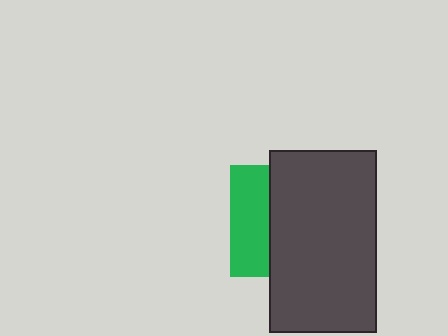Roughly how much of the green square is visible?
A small part of it is visible (roughly 36%).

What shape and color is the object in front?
The object in front is a dark gray rectangle.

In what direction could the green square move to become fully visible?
The green square could move left. That would shift it out from behind the dark gray rectangle entirely.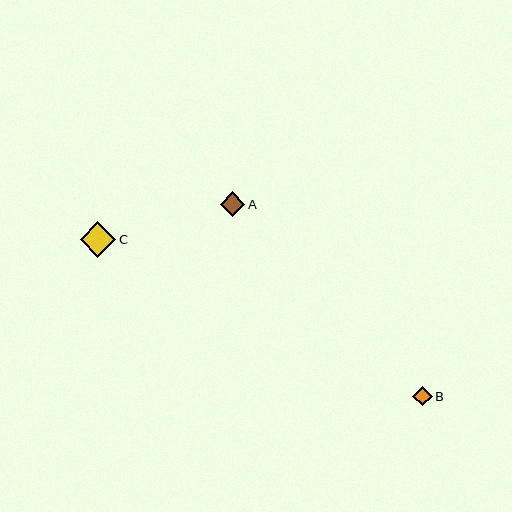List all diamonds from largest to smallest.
From largest to smallest: C, A, B.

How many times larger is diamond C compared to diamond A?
Diamond C is approximately 1.4 times the size of diamond A.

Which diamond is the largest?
Diamond C is the largest with a size of approximately 36 pixels.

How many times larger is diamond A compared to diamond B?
Diamond A is approximately 1.3 times the size of diamond B.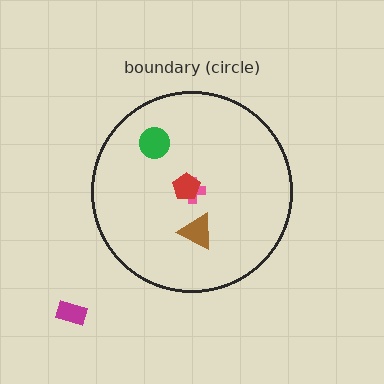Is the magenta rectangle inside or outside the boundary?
Outside.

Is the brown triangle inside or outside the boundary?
Inside.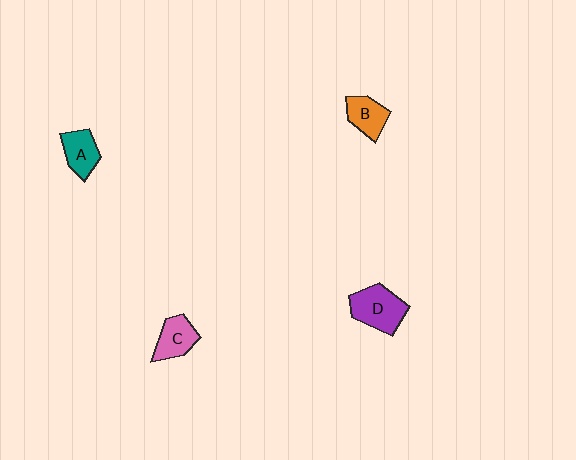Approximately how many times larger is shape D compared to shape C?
Approximately 1.4 times.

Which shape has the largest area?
Shape D (purple).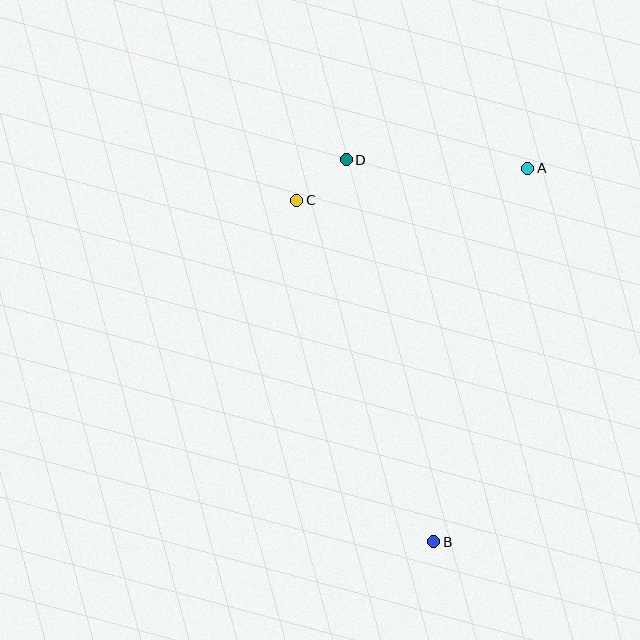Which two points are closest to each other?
Points C and D are closest to each other.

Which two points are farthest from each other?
Points B and D are farthest from each other.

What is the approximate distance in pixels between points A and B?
The distance between A and B is approximately 386 pixels.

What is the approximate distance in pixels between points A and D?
The distance between A and D is approximately 181 pixels.